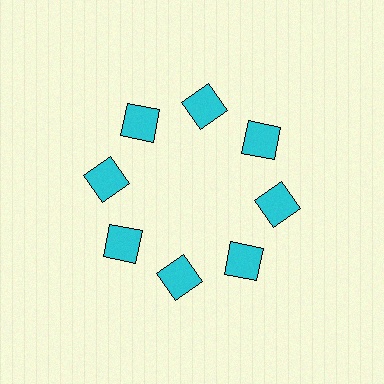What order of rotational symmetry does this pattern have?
This pattern has 8-fold rotational symmetry.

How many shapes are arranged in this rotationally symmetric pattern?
There are 8 shapes, arranged in 8 groups of 1.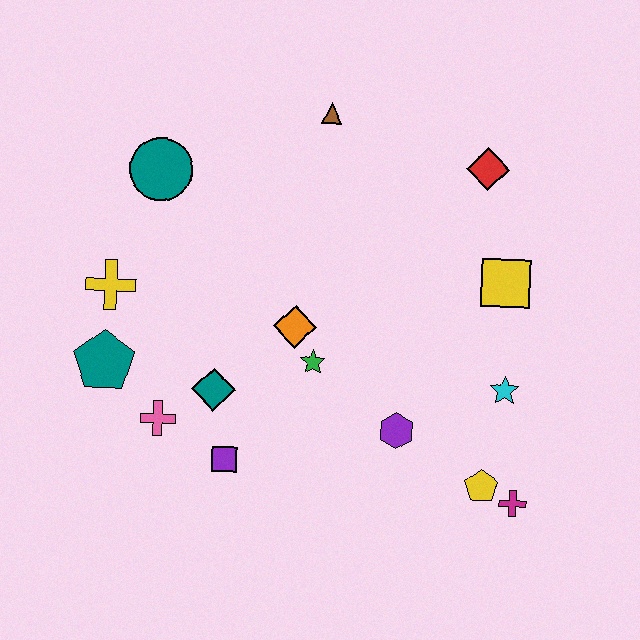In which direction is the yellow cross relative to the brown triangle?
The yellow cross is to the left of the brown triangle.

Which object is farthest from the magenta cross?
The teal circle is farthest from the magenta cross.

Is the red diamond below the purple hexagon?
No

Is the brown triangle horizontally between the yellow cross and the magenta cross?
Yes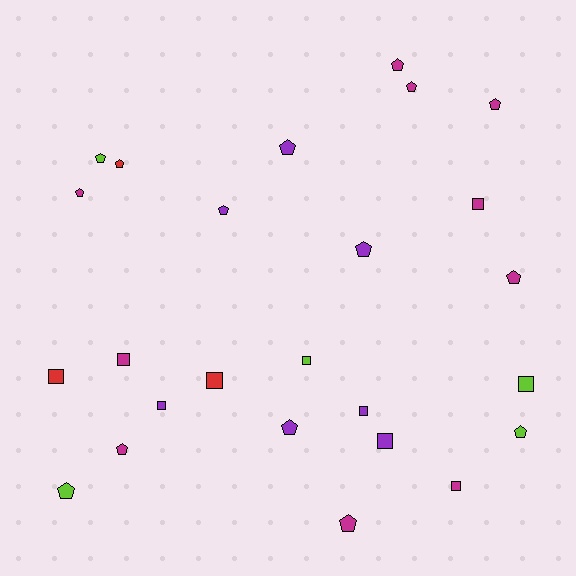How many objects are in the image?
There are 25 objects.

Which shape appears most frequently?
Pentagon, with 15 objects.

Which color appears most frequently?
Magenta, with 10 objects.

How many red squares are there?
There are 2 red squares.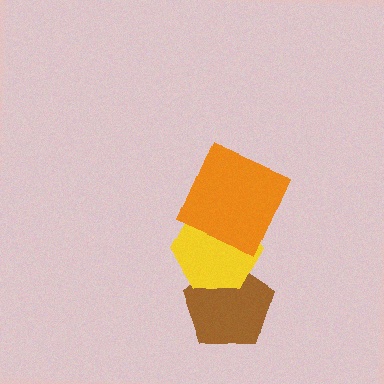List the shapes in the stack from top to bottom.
From top to bottom: the orange square, the yellow hexagon, the brown pentagon.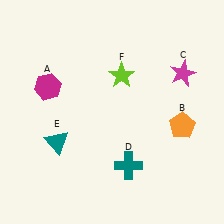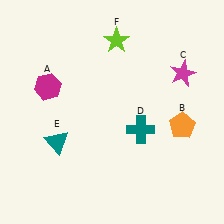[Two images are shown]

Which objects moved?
The objects that moved are: the teal cross (D), the lime star (F).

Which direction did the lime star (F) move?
The lime star (F) moved up.